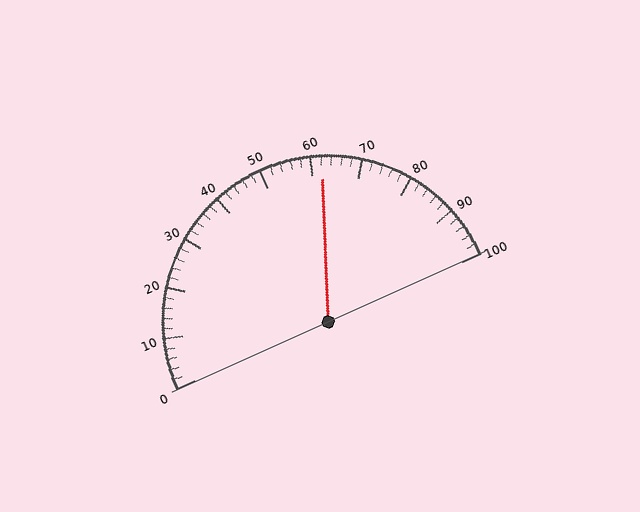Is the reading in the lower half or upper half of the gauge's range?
The reading is in the upper half of the range (0 to 100).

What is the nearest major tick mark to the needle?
The nearest major tick mark is 60.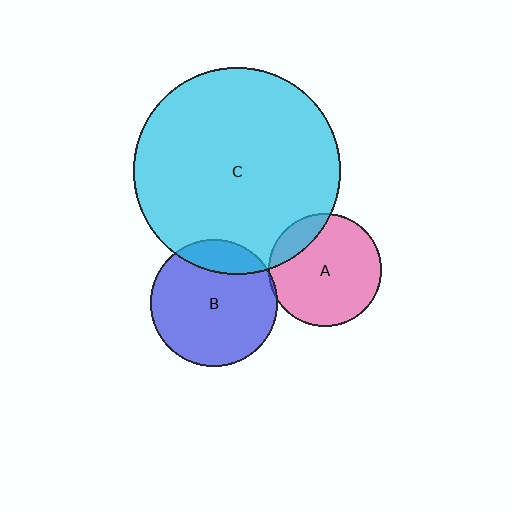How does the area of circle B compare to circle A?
Approximately 1.3 times.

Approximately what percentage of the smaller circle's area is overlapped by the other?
Approximately 5%.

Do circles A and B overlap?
Yes.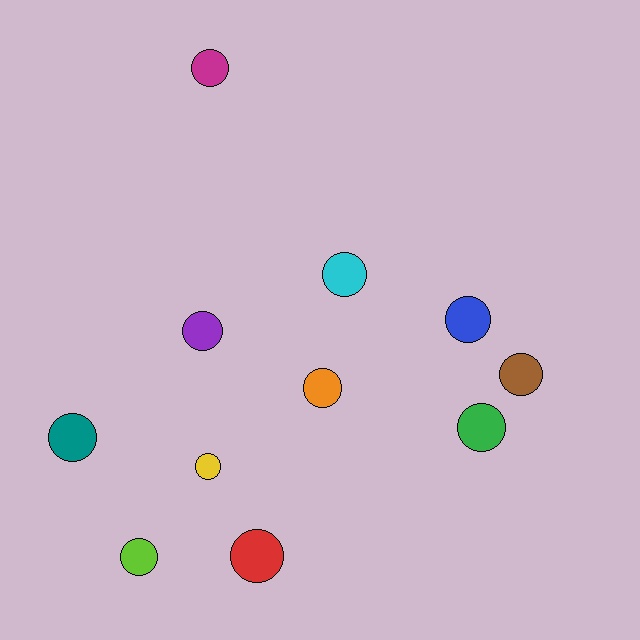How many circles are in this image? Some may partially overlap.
There are 11 circles.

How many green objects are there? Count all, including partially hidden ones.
There is 1 green object.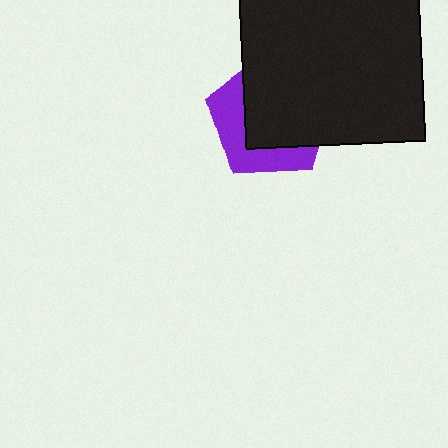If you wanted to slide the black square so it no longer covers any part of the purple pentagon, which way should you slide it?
Slide it toward the upper-right — that is the most direct way to separate the two shapes.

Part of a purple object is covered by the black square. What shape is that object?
It is a pentagon.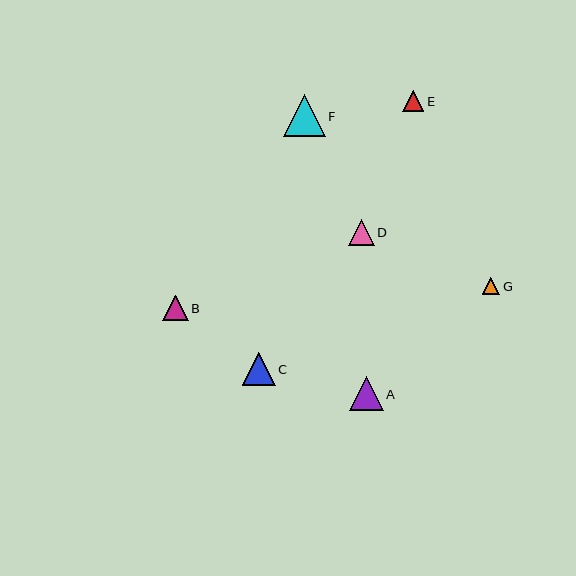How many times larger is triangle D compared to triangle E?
Triangle D is approximately 1.2 times the size of triangle E.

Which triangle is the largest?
Triangle F is the largest with a size of approximately 42 pixels.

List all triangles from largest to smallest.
From largest to smallest: F, A, C, B, D, E, G.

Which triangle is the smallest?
Triangle G is the smallest with a size of approximately 17 pixels.